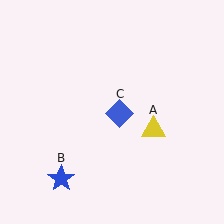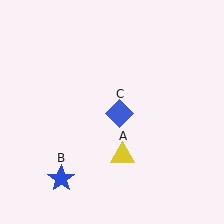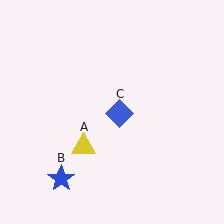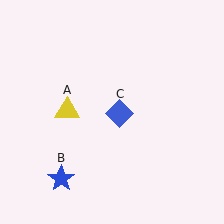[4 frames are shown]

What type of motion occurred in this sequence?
The yellow triangle (object A) rotated clockwise around the center of the scene.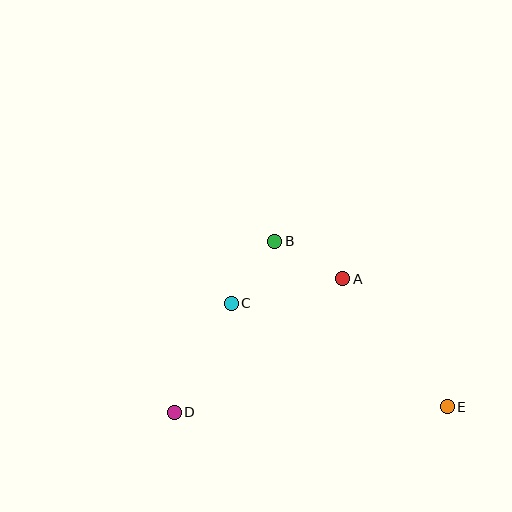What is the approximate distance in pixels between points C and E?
The distance between C and E is approximately 239 pixels.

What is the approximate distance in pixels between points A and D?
The distance between A and D is approximately 215 pixels.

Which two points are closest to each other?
Points B and C are closest to each other.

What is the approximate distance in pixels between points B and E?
The distance between B and E is approximately 239 pixels.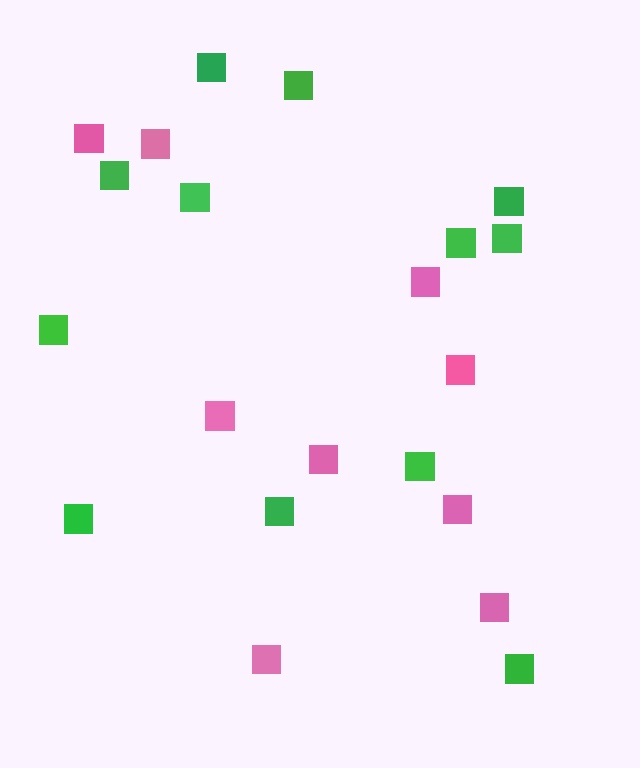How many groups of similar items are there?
There are 2 groups: one group of pink squares (9) and one group of green squares (12).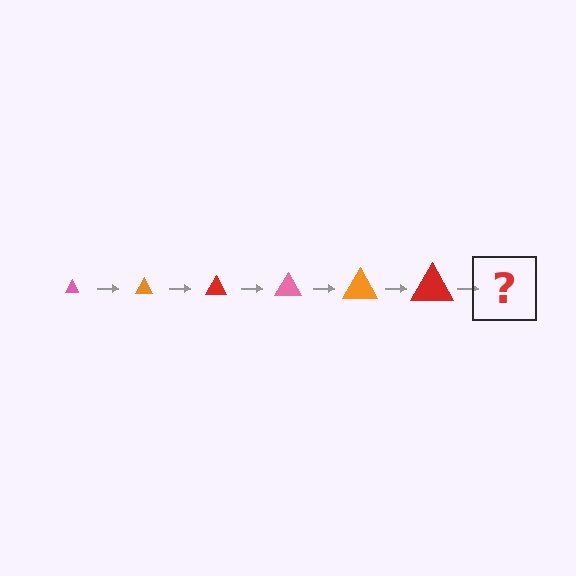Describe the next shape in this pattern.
It should be a pink triangle, larger than the previous one.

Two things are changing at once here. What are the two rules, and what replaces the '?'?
The two rules are that the triangle grows larger each step and the color cycles through pink, orange, and red. The '?' should be a pink triangle, larger than the previous one.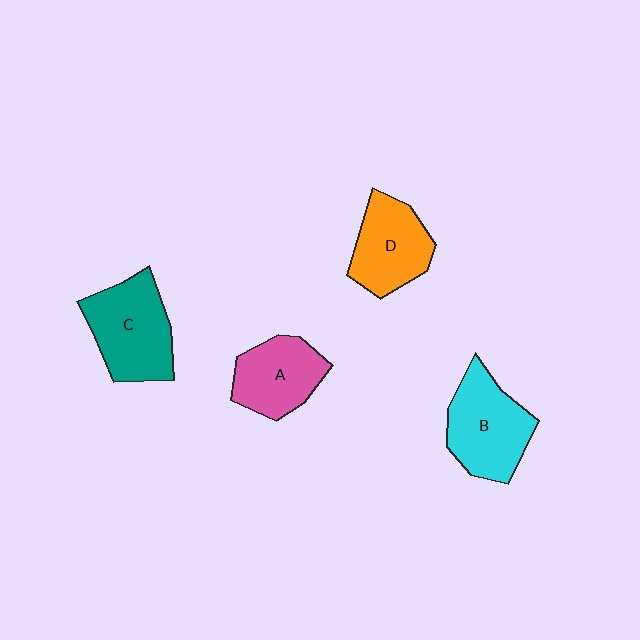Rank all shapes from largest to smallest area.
From largest to smallest: C (teal), B (cyan), D (orange), A (pink).